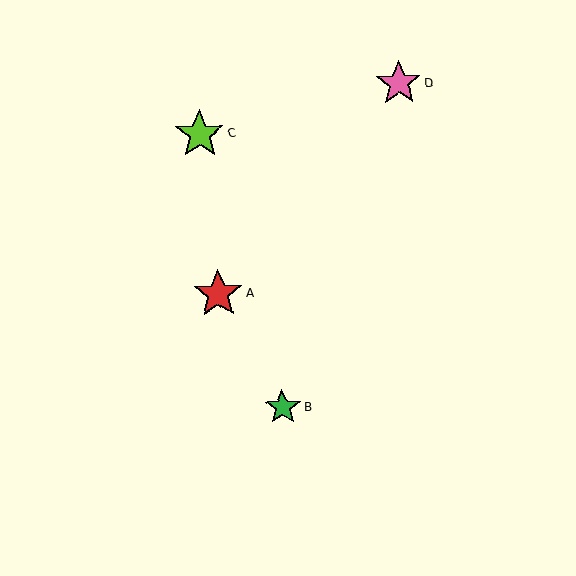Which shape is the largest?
The lime star (labeled C) is the largest.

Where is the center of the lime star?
The center of the lime star is at (200, 134).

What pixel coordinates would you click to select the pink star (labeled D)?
Click at (399, 83) to select the pink star D.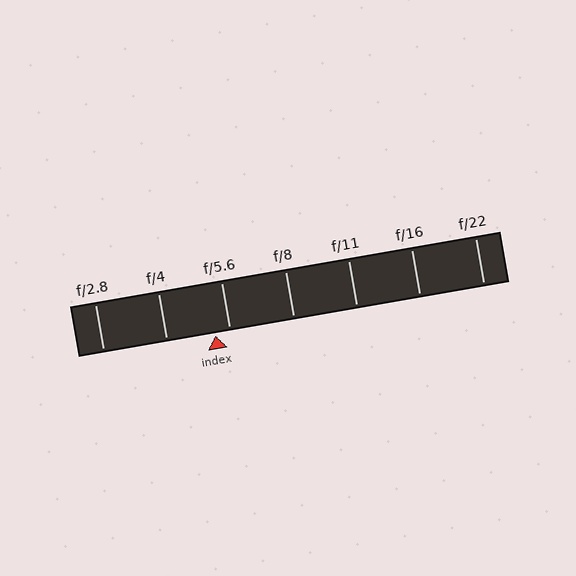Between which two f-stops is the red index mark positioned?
The index mark is between f/4 and f/5.6.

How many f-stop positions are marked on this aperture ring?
There are 7 f-stop positions marked.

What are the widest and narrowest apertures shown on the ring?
The widest aperture shown is f/2.8 and the narrowest is f/22.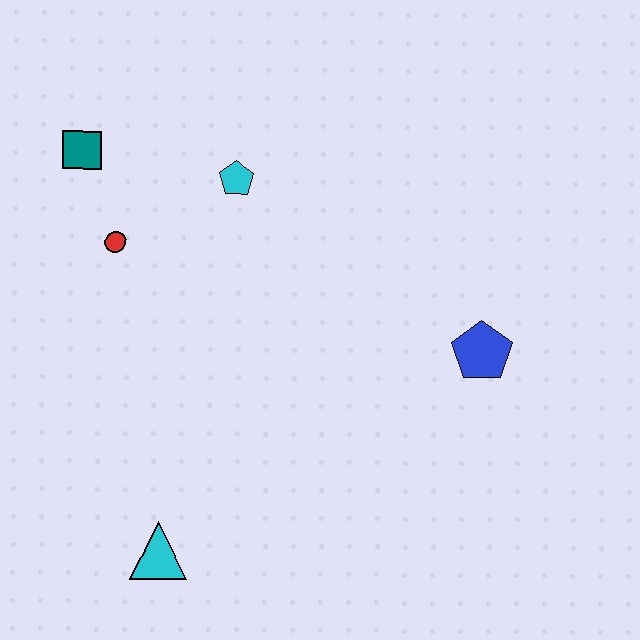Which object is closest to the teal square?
The red circle is closest to the teal square.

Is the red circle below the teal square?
Yes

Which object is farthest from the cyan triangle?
The teal square is farthest from the cyan triangle.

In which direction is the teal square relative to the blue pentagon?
The teal square is to the left of the blue pentagon.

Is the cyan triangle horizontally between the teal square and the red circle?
No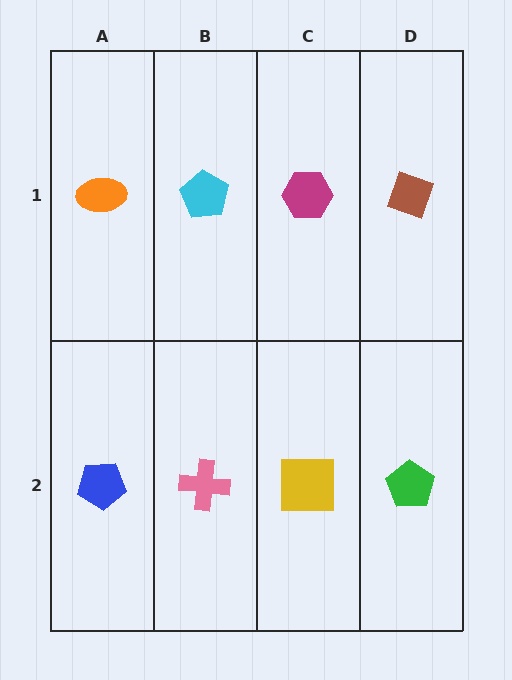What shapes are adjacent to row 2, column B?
A cyan pentagon (row 1, column B), a blue pentagon (row 2, column A), a yellow square (row 2, column C).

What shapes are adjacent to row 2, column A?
An orange ellipse (row 1, column A), a pink cross (row 2, column B).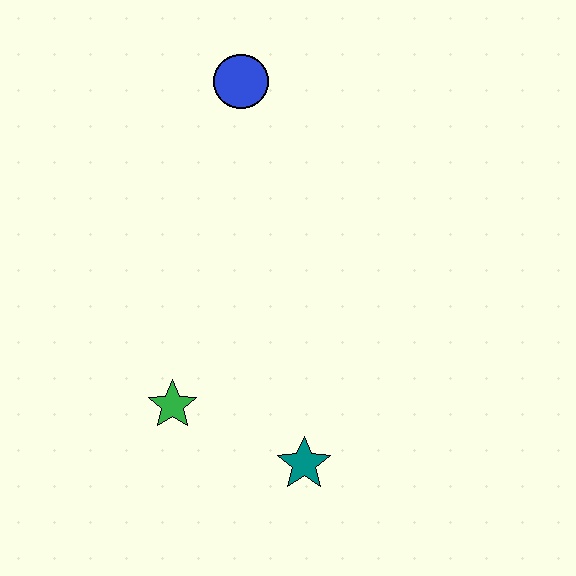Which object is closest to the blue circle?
The green star is closest to the blue circle.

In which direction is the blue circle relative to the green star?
The blue circle is above the green star.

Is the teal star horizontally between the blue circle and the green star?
No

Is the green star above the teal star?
Yes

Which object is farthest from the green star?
The blue circle is farthest from the green star.